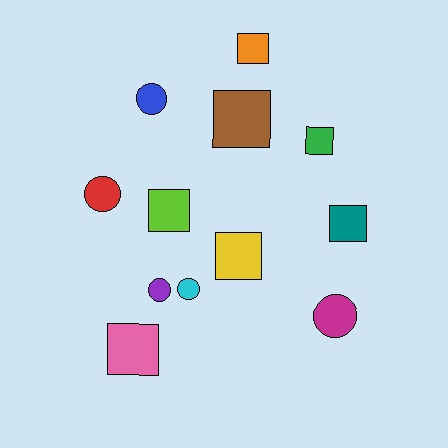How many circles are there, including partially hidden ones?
There are 5 circles.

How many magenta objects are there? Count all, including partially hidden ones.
There is 1 magenta object.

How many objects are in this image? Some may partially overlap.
There are 12 objects.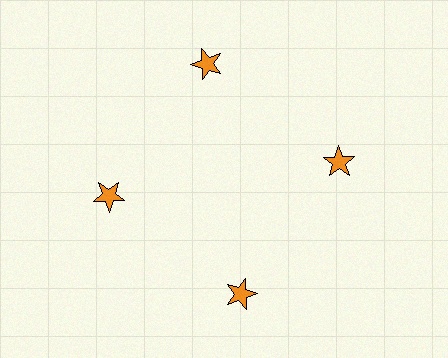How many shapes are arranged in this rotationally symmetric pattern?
There are 4 shapes, arranged in 4 groups of 1.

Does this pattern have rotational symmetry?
Yes, this pattern has 4-fold rotational symmetry. It looks the same after rotating 90 degrees around the center.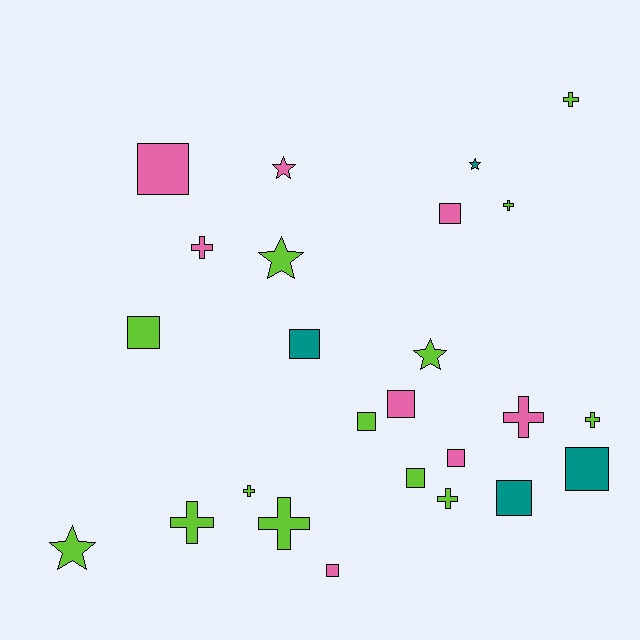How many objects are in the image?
There are 25 objects.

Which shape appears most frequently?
Square, with 11 objects.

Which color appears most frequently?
Lime, with 13 objects.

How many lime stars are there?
There are 3 lime stars.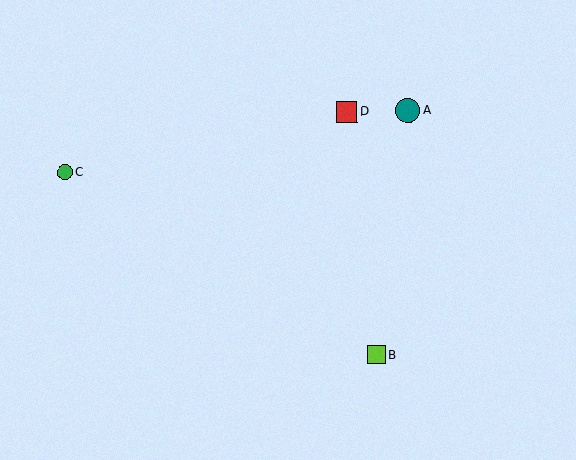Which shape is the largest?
The teal circle (labeled A) is the largest.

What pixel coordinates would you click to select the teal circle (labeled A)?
Click at (408, 111) to select the teal circle A.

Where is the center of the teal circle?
The center of the teal circle is at (408, 111).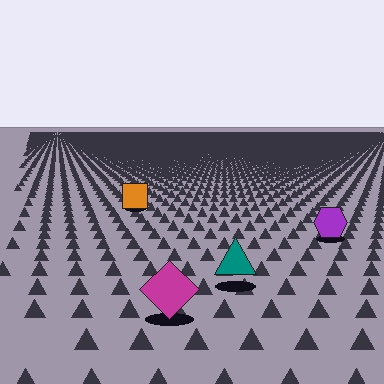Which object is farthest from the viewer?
The orange square is farthest from the viewer. It appears smaller and the ground texture around it is denser.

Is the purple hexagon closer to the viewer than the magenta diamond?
No. The magenta diamond is closer — you can tell from the texture gradient: the ground texture is coarser near it.